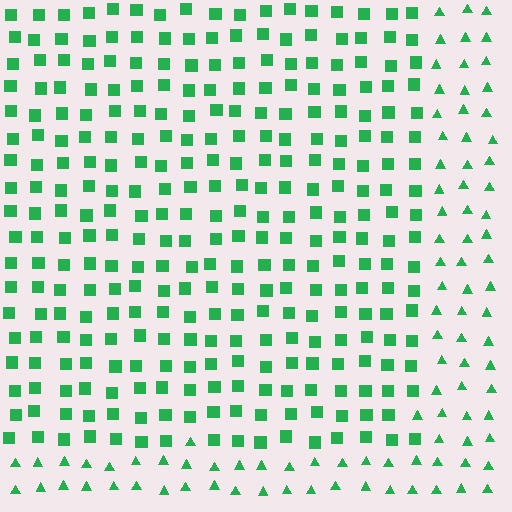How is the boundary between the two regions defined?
The boundary is defined by a change in element shape: squares inside vs. triangles outside. All elements share the same color and spacing.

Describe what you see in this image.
The image is filled with small green elements arranged in a uniform grid. A rectangle-shaped region contains squares, while the surrounding area contains triangles. The boundary is defined purely by the change in element shape.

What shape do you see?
I see a rectangle.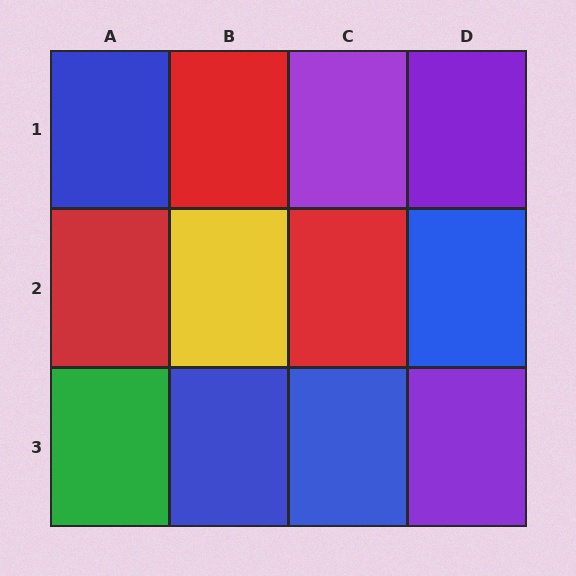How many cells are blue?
4 cells are blue.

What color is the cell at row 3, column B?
Blue.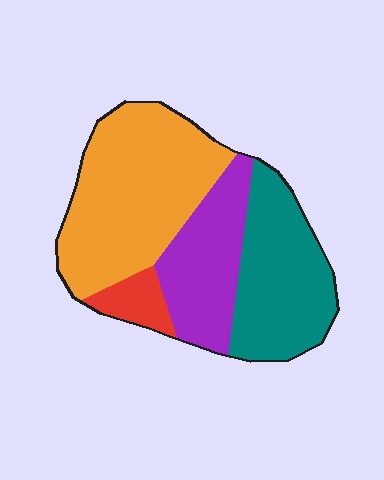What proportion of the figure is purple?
Purple takes up about one fifth (1/5) of the figure.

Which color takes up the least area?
Red, at roughly 5%.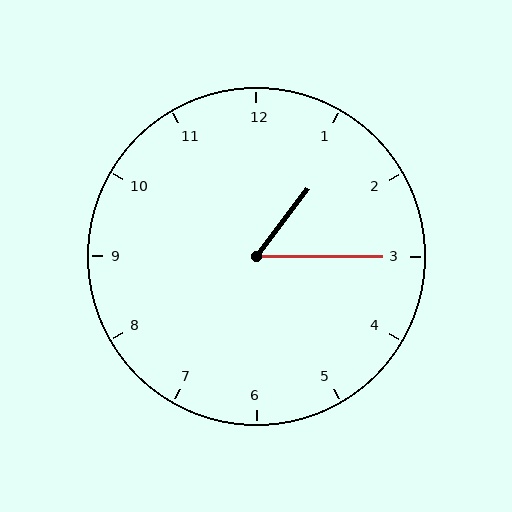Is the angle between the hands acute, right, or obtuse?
It is acute.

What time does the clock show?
1:15.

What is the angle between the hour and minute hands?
Approximately 52 degrees.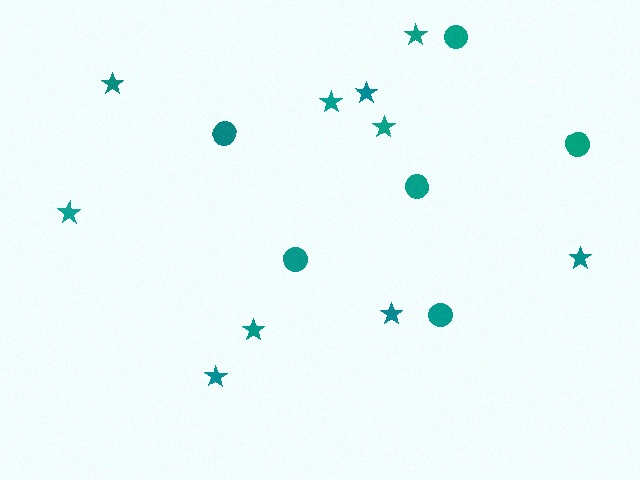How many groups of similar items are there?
There are 2 groups: one group of stars (10) and one group of circles (6).